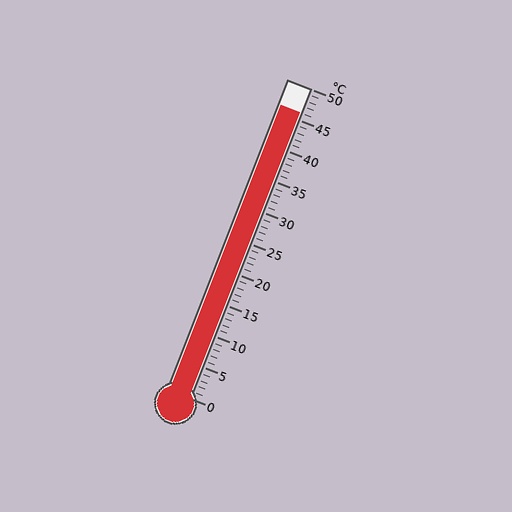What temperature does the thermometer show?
The thermometer shows approximately 46°C.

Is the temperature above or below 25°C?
The temperature is above 25°C.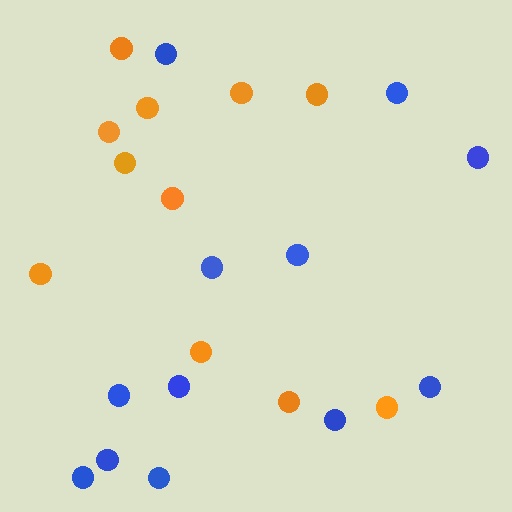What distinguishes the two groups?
There are 2 groups: one group of orange circles (11) and one group of blue circles (12).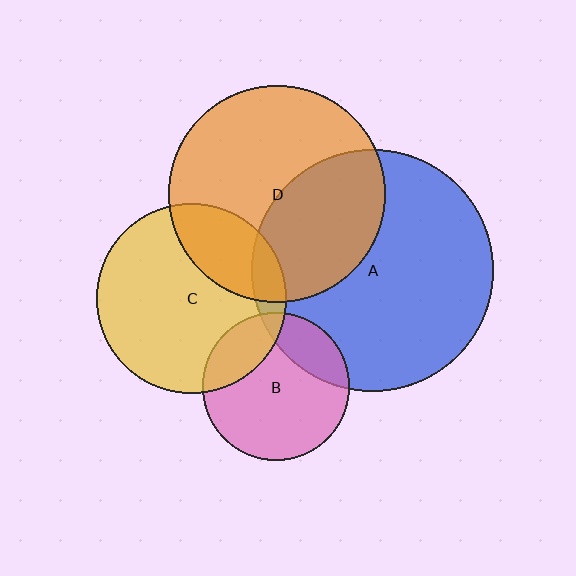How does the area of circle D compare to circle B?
Approximately 2.2 times.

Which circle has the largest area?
Circle A (blue).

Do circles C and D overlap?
Yes.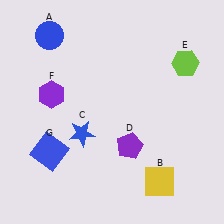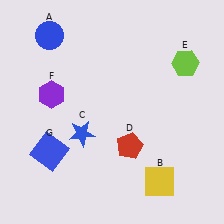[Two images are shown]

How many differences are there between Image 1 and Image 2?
There is 1 difference between the two images.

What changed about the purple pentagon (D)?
In Image 1, D is purple. In Image 2, it changed to red.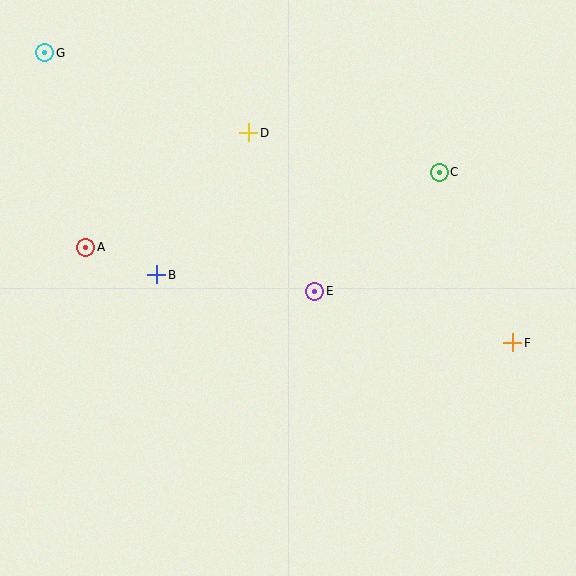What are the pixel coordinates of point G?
Point G is at (45, 53).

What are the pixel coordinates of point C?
Point C is at (439, 172).